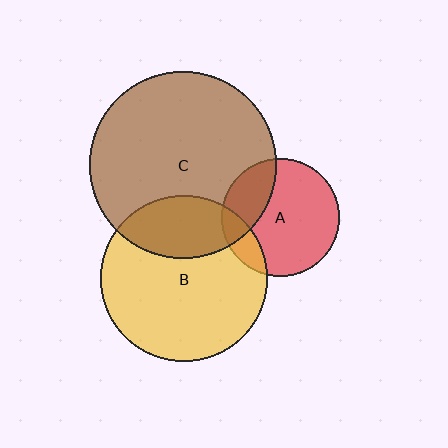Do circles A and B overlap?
Yes.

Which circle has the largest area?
Circle C (brown).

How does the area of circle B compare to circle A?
Approximately 2.0 times.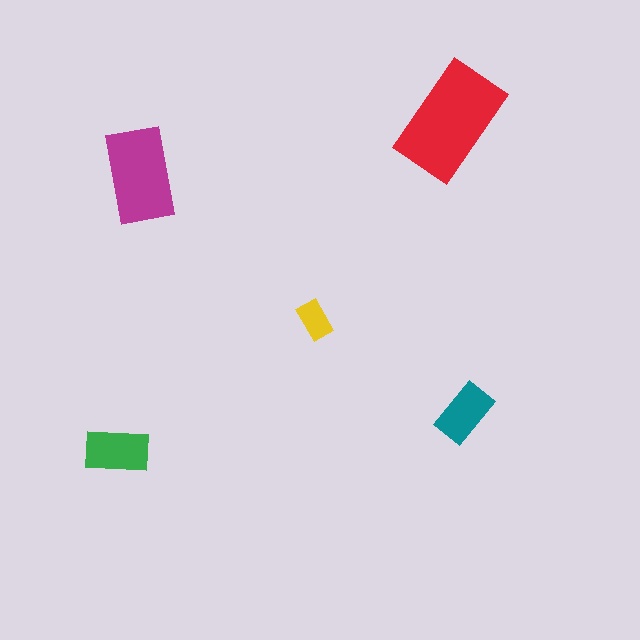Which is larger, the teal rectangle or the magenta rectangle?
The magenta one.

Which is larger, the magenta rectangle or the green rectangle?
The magenta one.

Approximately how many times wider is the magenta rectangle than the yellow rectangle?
About 2.5 times wider.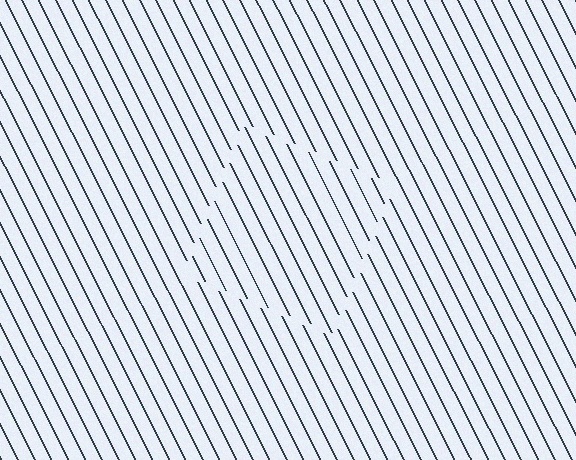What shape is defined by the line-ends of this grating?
An illusory square. The interior of the shape contains the same grating, shifted by half a period — the contour is defined by the phase discontinuity where line-ends from the inner and outer gratings abut.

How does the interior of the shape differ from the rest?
The interior of the shape contains the same grating, shifted by half a period — the contour is defined by the phase discontinuity where line-ends from the inner and outer gratings abut.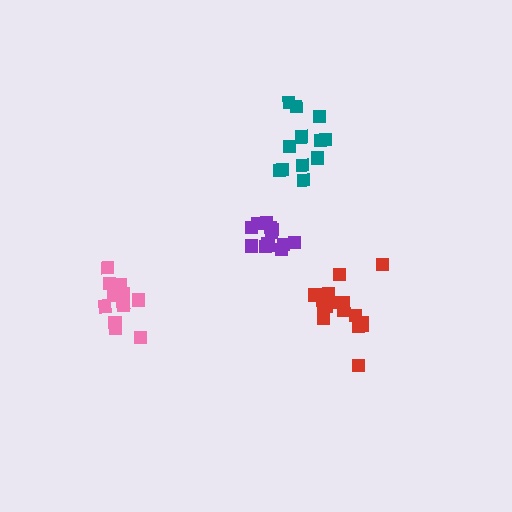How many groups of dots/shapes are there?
There are 4 groups.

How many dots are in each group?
Group 1: 17 dots, Group 2: 13 dots, Group 3: 12 dots, Group 4: 12 dots (54 total).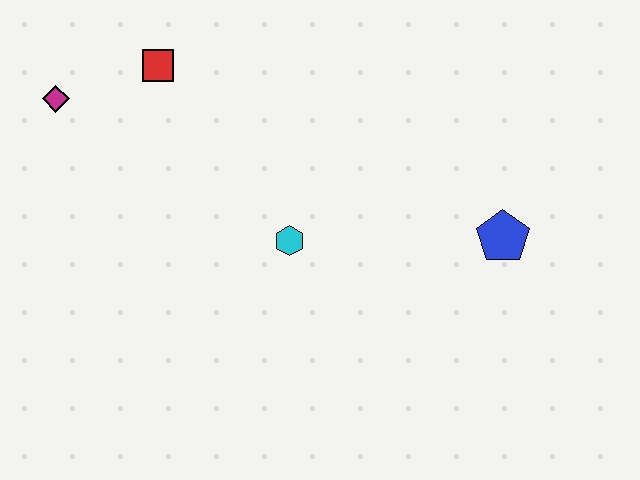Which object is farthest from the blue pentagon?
The magenta diamond is farthest from the blue pentagon.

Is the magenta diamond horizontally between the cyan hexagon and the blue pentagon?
No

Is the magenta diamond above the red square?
No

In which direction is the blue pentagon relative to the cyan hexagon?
The blue pentagon is to the right of the cyan hexagon.